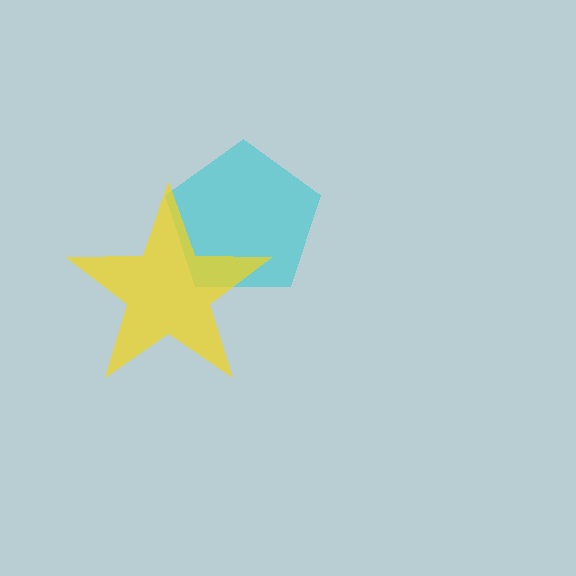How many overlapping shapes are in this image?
There are 2 overlapping shapes in the image.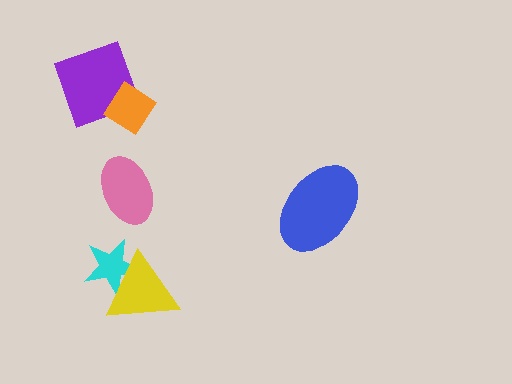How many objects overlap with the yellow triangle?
1 object overlaps with the yellow triangle.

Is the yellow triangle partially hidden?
No, no other shape covers it.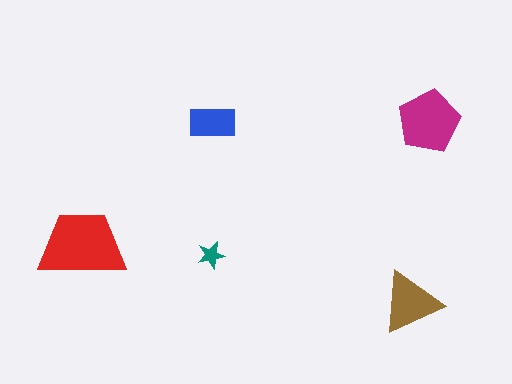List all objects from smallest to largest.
The teal star, the blue rectangle, the brown triangle, the magenta pentagon, the red trapezoid.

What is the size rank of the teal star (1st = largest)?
5th.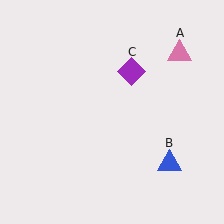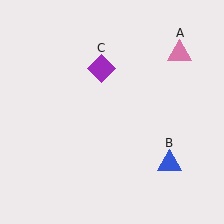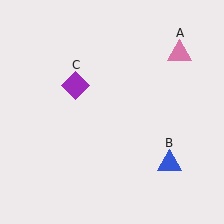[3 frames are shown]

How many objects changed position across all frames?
1 object changed position: purple diamond (object C).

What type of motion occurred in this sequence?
The purple diamond (object C) rotated counterclockwise around the center of the scene.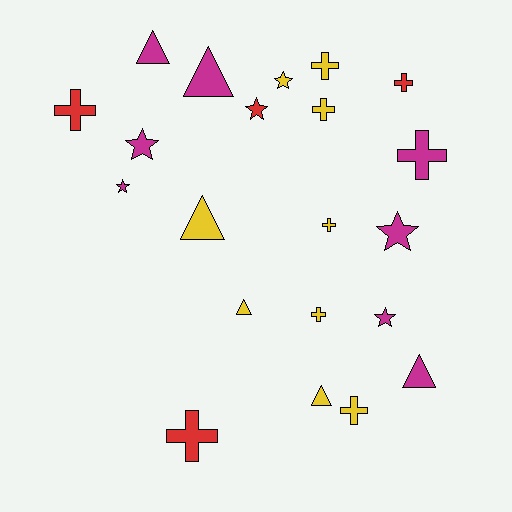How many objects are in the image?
There are 21 objects.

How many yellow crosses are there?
There are 5 yellow crosses.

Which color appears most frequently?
Yellow, with 9 objects.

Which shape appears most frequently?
Cross, with 9 objects.